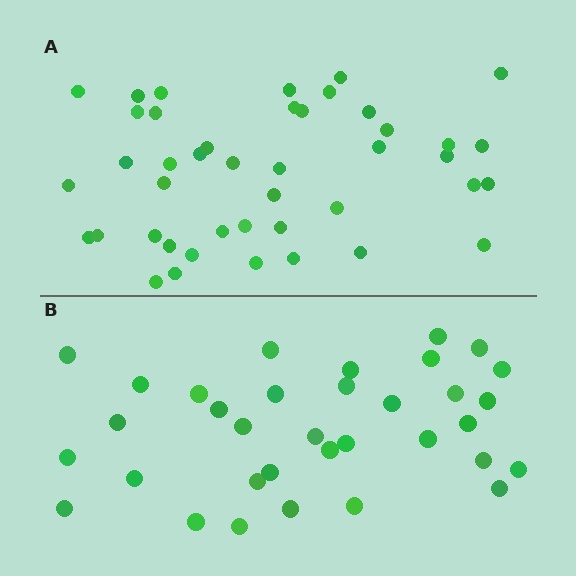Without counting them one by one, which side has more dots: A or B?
Region A (the top region) has more dots.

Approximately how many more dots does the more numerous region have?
Region A has roughly 8 or so more dots than region B.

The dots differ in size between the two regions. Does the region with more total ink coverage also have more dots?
No. Region B has more total ink coverage because its dots are larger, but region A actually contains more individual dots. Total area can be misleading — the number of items is what matters here.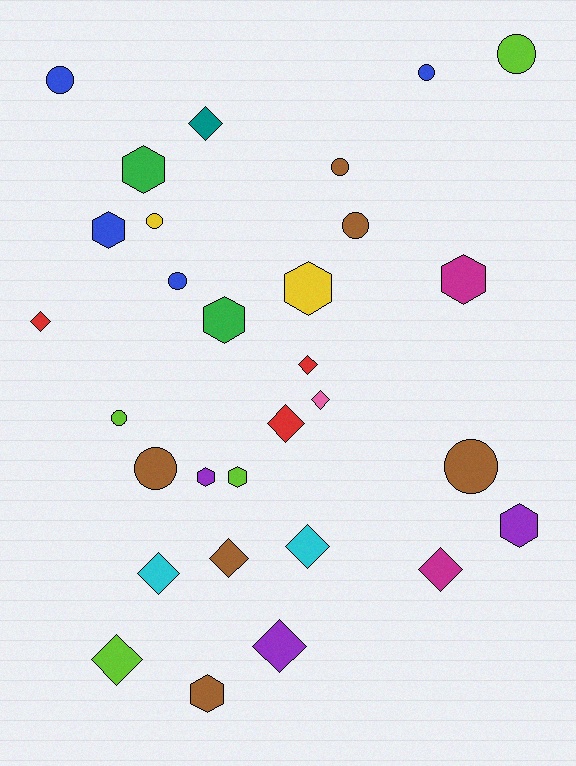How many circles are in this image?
There are 10 circles.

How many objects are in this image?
There are 30 objects.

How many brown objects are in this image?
There are 6 brown objects.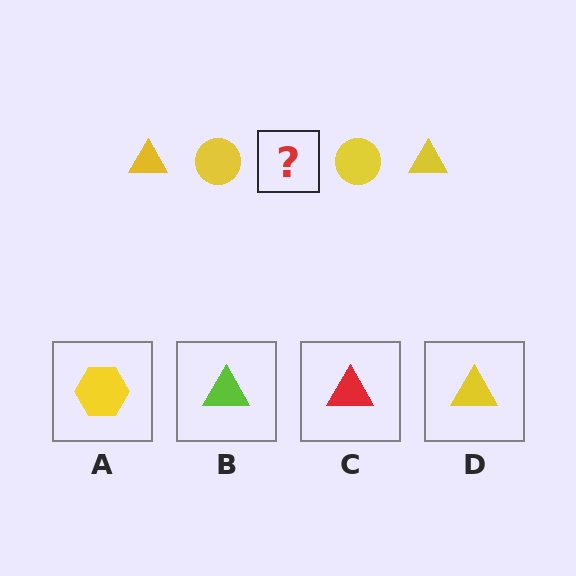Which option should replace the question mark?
Option D.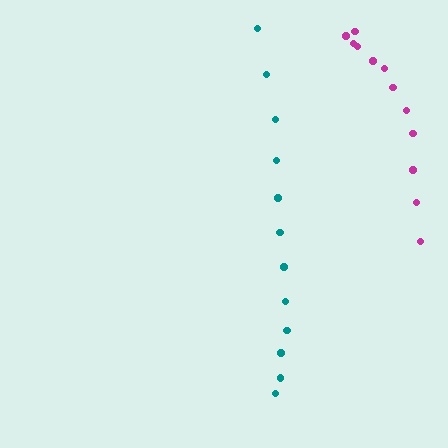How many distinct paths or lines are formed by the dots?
There are 2 distinct paths.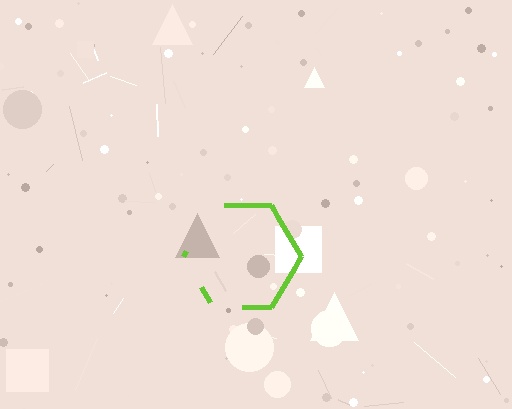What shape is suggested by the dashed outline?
The dashed outline suggests a hexagon.